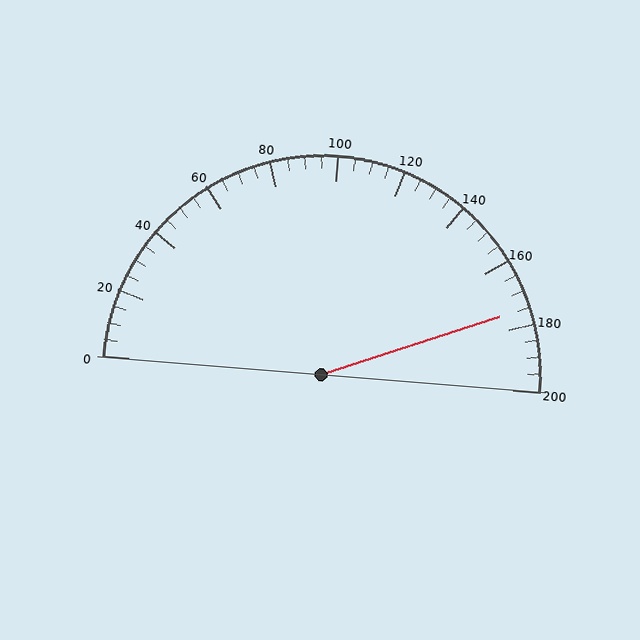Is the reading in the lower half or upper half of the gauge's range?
The reading is in the upper half of the range (0 to 200).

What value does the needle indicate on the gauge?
The needle indicates approximately 175.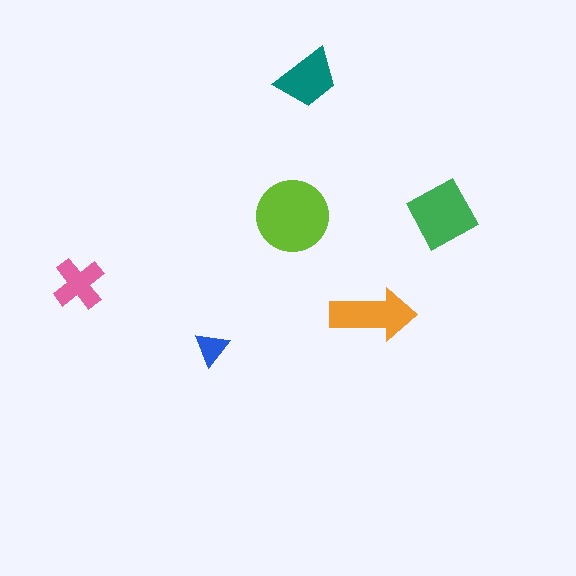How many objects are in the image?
There are 6 objects in the image.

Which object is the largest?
The lime circle.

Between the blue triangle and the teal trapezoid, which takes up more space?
The teal trapezoid.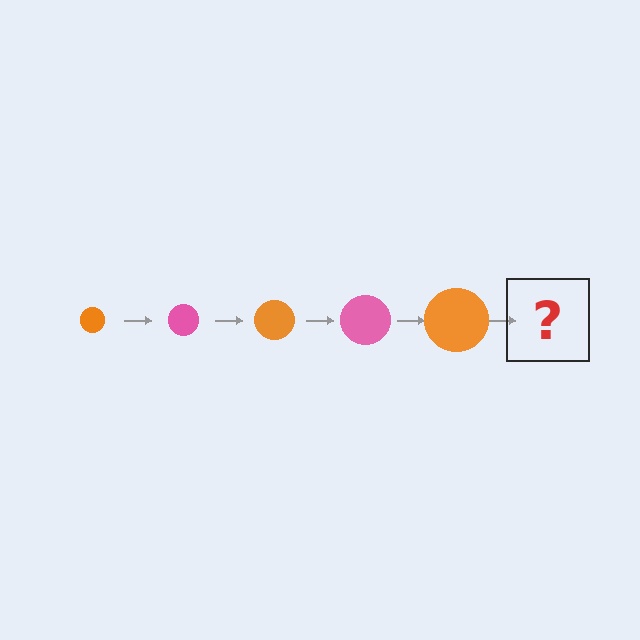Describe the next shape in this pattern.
It should be a pink circle, larger than the previous one.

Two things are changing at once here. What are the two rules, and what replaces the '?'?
The two rules are that the circle grows larger each step and the color cycles through orange and pink. The '?' should be a pink circle, larger than the previous one.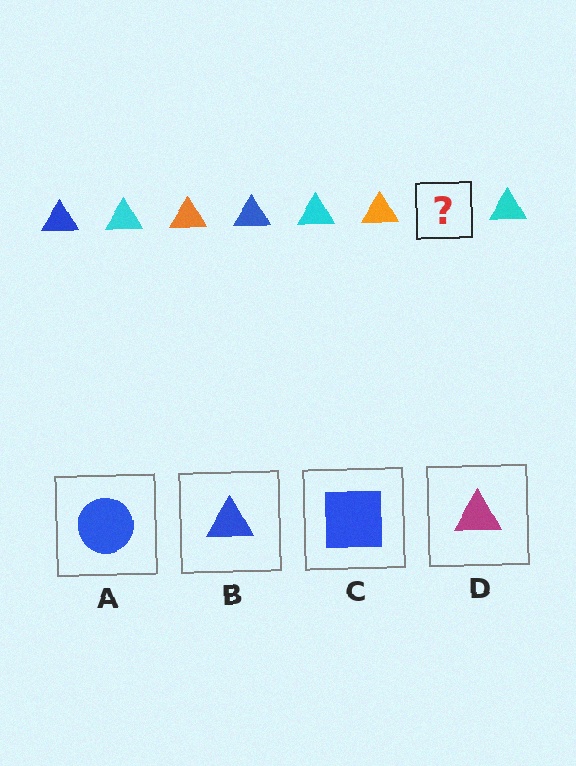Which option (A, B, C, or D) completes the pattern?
B.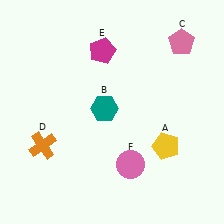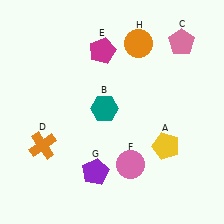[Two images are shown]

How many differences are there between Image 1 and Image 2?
There are 2 differences between the two images.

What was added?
A purple pentagon (G), an orange circle (H) were added in Image 2.